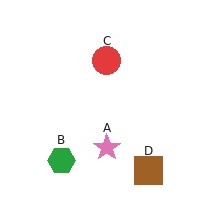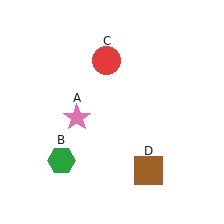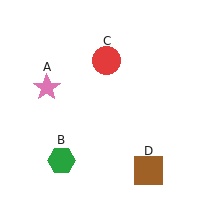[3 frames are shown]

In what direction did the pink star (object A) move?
The pink star (object A) moved up and to the left.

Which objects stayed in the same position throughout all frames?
Green hexagon (object B) and red circle (object C) and brown square (object D) remained stationary.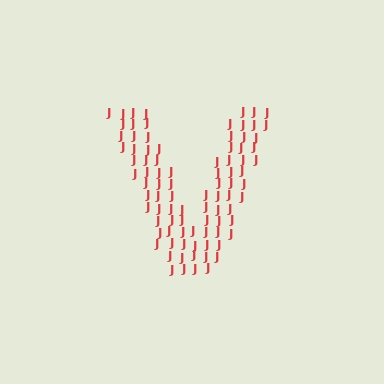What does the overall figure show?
The overall figure shows the letter V.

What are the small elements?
The small elements are letter J's.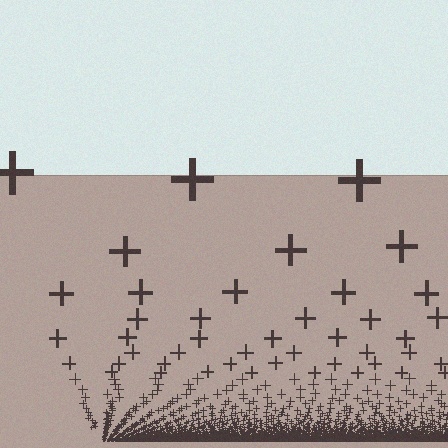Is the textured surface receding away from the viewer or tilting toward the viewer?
The surface appears to tilt toward the viewer. Texture elements get larger and sparser toward the top.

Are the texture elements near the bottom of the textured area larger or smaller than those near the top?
Smaller. The gradient is inverted — elements near the bottom are smaller and denser.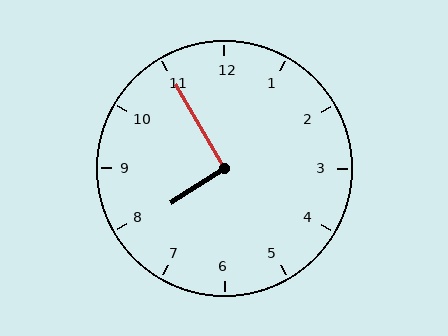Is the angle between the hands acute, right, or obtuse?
It is right.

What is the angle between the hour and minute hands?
Approximately 92 degrees.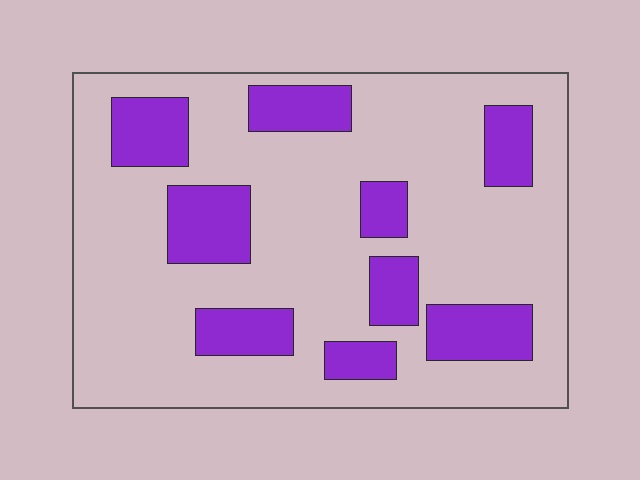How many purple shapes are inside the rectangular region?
9.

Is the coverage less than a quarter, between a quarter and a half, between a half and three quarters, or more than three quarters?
Less than a quarter.